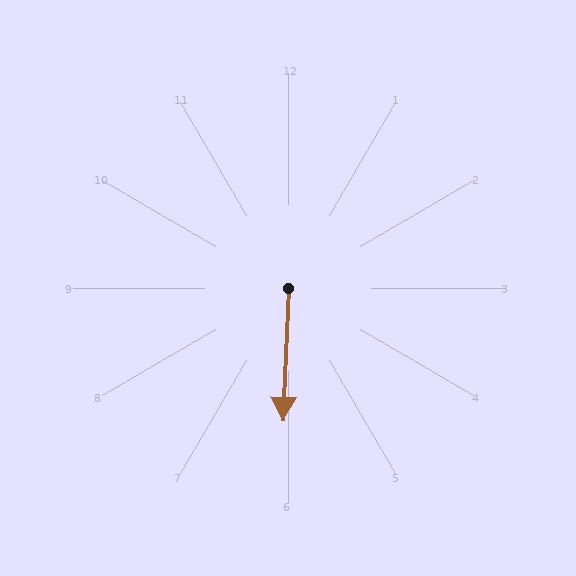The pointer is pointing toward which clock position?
Roughly 6 o'clock.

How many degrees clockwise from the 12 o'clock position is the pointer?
Approximately 182 degrees.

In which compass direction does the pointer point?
South.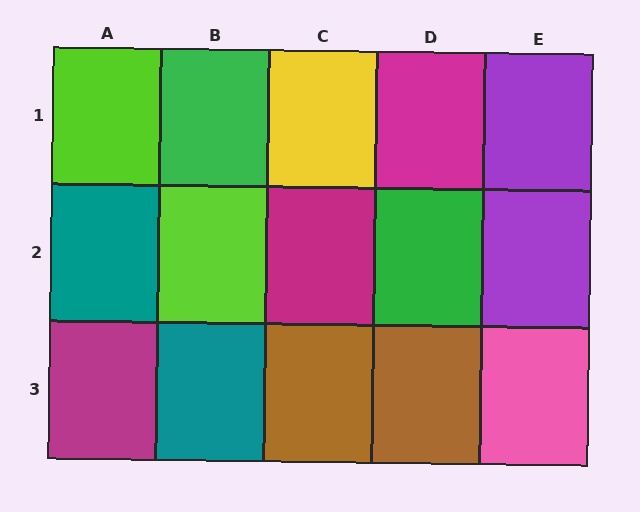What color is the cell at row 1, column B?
Green.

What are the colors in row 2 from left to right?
Teal, lime, magenta, green, purple.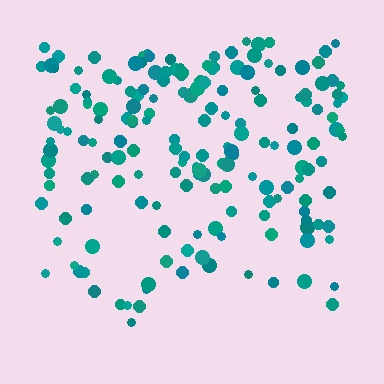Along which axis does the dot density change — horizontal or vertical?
Vertical.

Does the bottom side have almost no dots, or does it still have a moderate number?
Still a moderate number, just noticeably fewer than the top.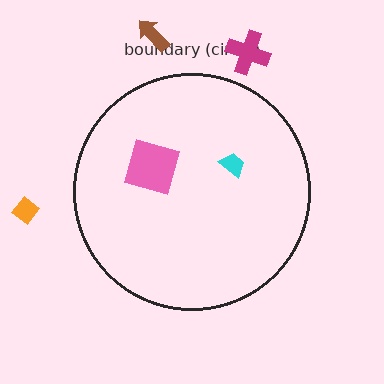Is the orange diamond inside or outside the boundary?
Outside.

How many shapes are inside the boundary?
2 inside, 3 outside.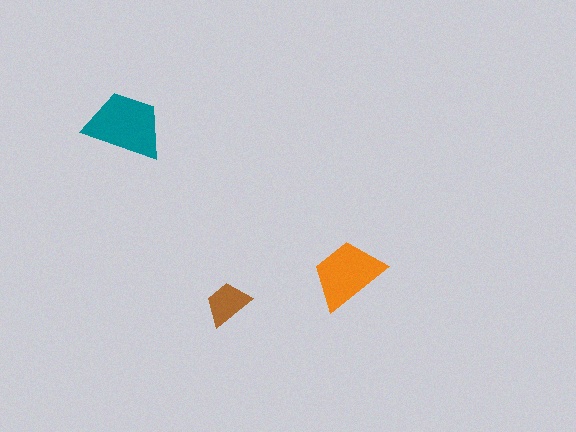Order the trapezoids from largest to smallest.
the teal one, the orange one, the brown one.